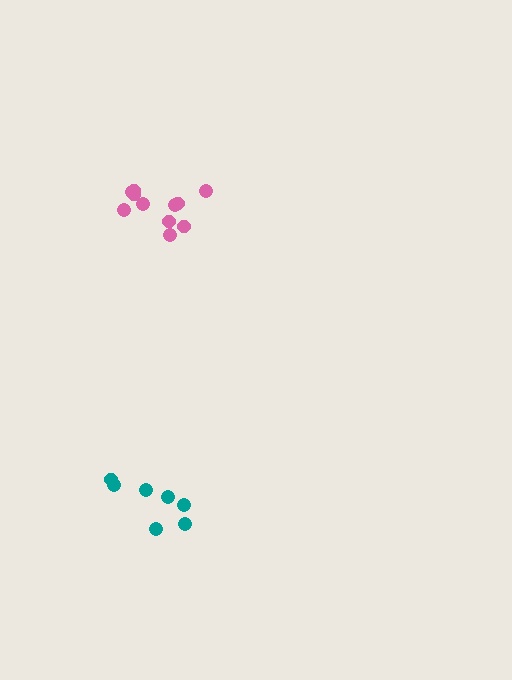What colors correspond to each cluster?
The clusters are colored: pink, teal.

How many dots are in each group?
Group 1: 11 dots, Group 2: 7 dots (18 total).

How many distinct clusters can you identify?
There are 2 distinct clusters.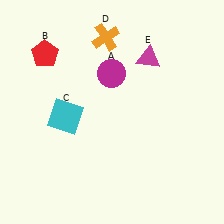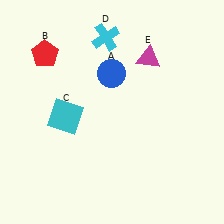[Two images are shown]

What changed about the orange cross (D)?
In Image 1, D is orange. In Image 2, it changed to cyan.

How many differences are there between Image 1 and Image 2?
There are 2 differences between the two images.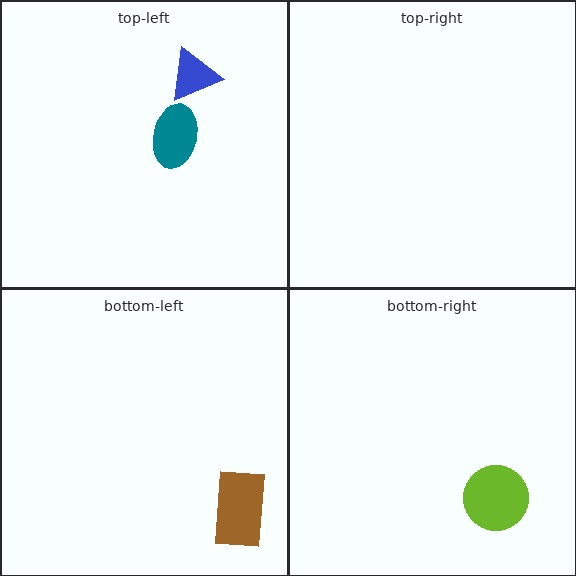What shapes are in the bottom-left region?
The brown rectangle.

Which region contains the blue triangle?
The top-left region.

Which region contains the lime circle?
The bottom-right region.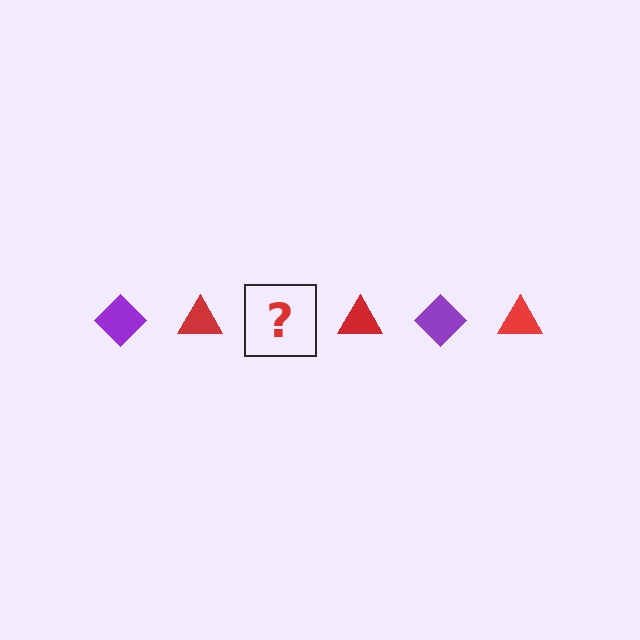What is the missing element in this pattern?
The missing element is a purple diamond.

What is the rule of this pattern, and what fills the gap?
The rule is that the pattern alternates between purple diamond and red triangle. The gap should be filled with a purple diamond.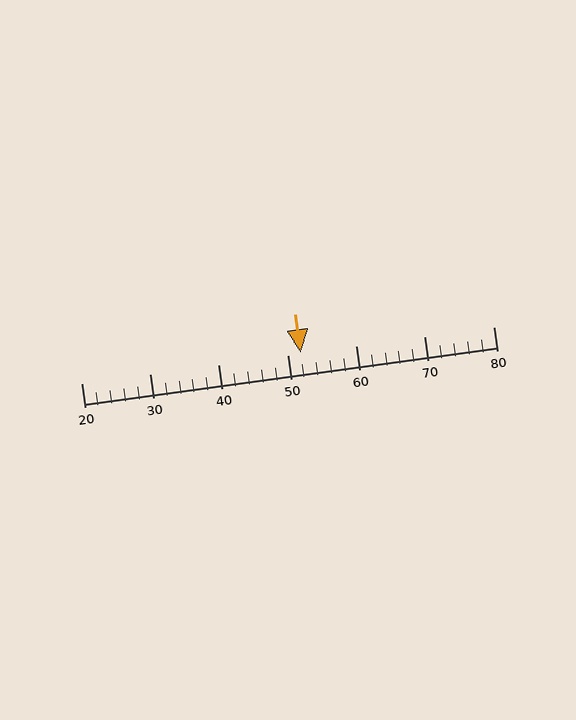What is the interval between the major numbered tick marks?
The major tick marks are spaced 10 units apart.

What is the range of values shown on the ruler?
The ruler shows values from 20 to 80.